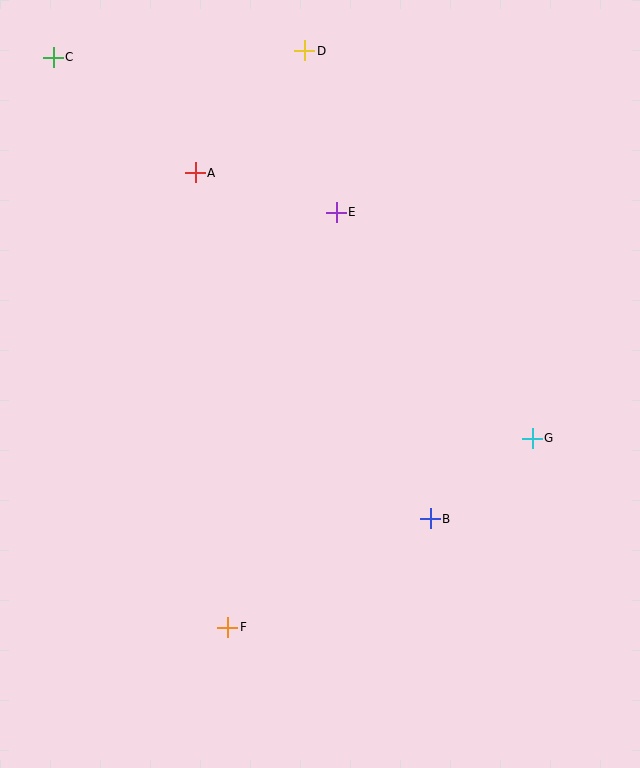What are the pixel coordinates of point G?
Point G is at (532, 438).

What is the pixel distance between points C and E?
The distance between C and E is 322 pixels.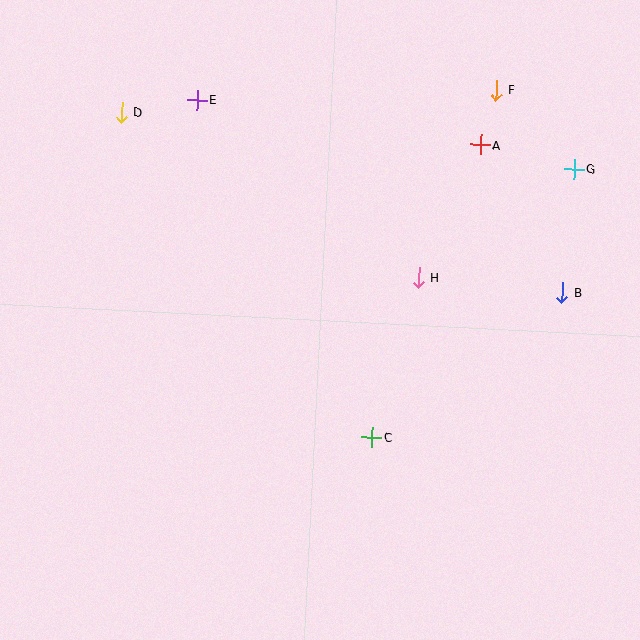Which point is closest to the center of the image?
Point H at (418, 277) is closest to the center.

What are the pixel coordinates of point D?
Point D is at (121, 112).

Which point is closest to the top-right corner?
Point F is closest to the top-right corner.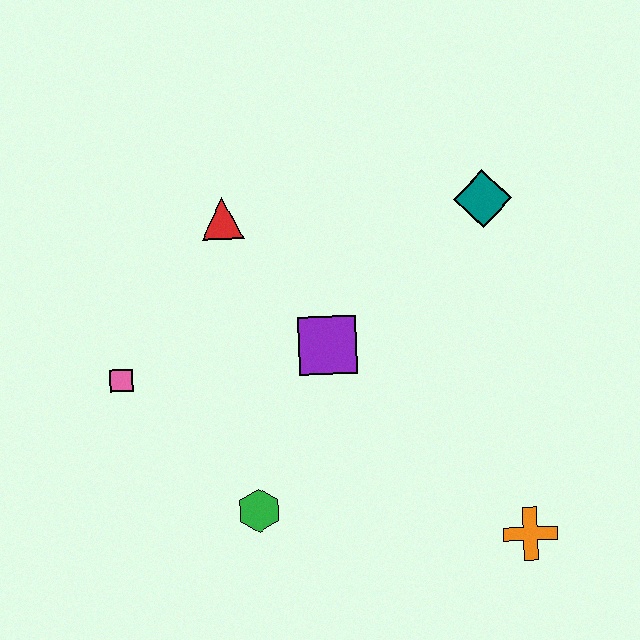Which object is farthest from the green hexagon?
The teal diamond is farthest from the green hexagon.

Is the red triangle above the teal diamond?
No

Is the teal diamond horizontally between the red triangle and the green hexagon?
No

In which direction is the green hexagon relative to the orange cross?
The green hexagon is to the left of the orange cross.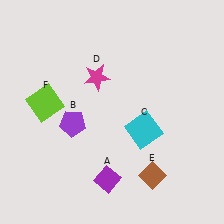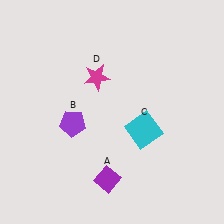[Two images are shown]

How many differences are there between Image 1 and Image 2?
There are 2 differences between the two images.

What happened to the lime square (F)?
The lime square (F) was removed in Image 2. It was in the top-left area of Image 1.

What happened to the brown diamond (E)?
The brown diamond (E) was removed in Image 2. It was in the bottom-right area of Image 1.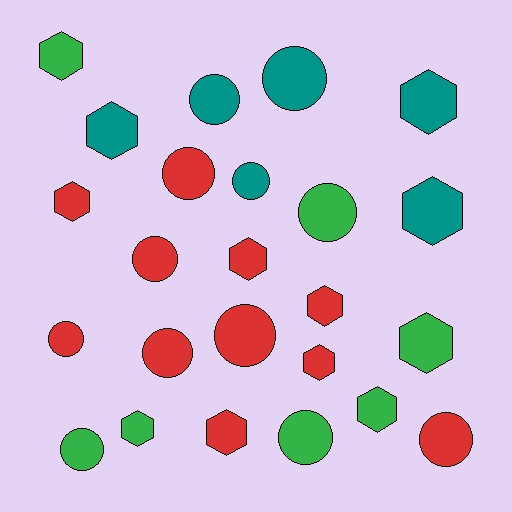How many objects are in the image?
There are 24 objects.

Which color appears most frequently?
Red, with 11 objects.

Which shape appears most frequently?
Hexagon, with 12 objects.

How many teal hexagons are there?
There are 3 teal hexagons.